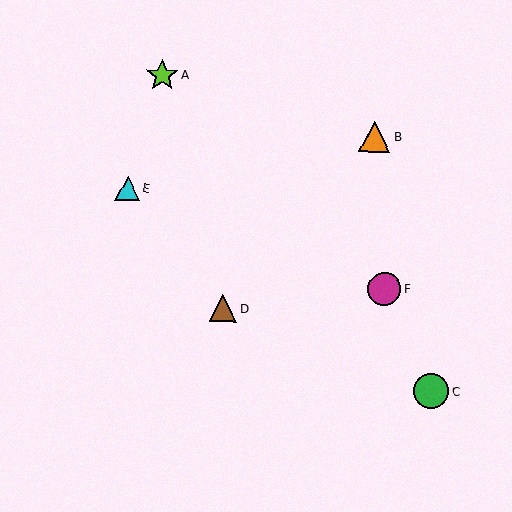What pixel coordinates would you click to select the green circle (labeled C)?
Click at (431, 391) to select the green circle C.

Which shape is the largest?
The green circle (labeled C) is the largest.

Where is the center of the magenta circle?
The center of the magenta circle is at (384, 289).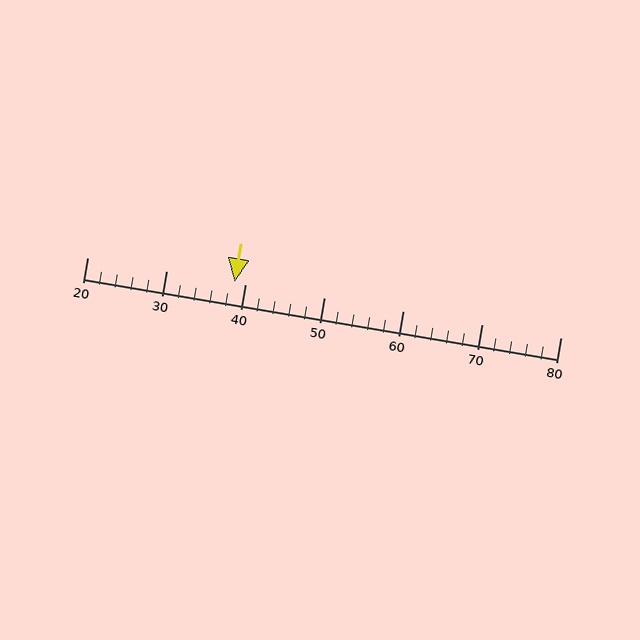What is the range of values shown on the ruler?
The ruler shows values from 20 to 80.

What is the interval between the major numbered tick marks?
The major tick marks are spaced 10 units apart.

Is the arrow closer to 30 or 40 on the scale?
The arrow is closer to 40.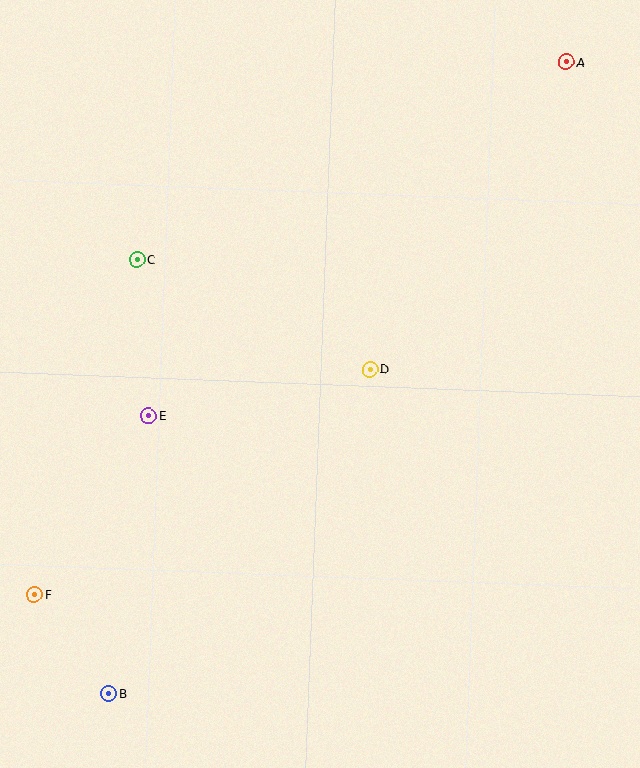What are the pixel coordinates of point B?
Point B is at (108, 693).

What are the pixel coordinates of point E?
Point E is at (149, 416).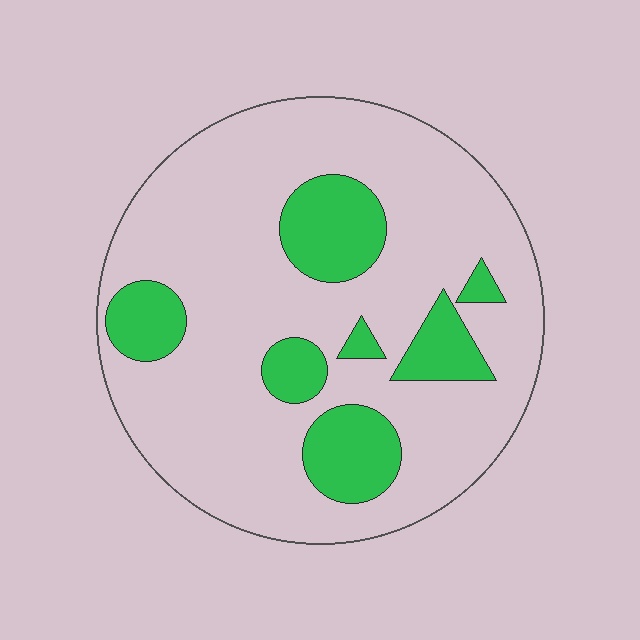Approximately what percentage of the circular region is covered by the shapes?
Approximately 20%.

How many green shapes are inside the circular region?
7.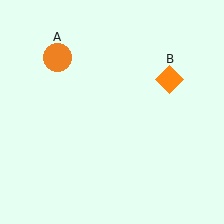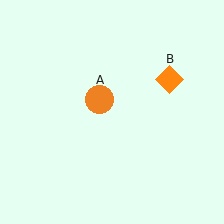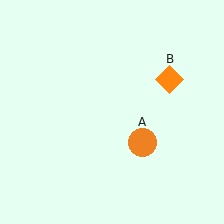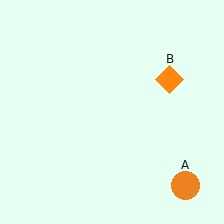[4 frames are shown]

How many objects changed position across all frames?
1 object changed position: orange circle (object A).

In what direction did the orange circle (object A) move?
The orange circle (object A) moved down and to the right.